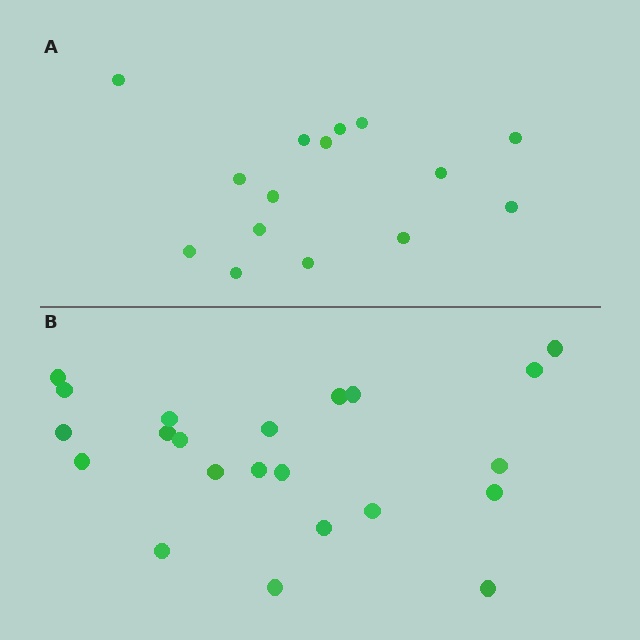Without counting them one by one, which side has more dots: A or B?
Region B (the bottom region) has more dots.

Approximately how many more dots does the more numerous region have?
Region B has roughly 8 or so more dots than region A.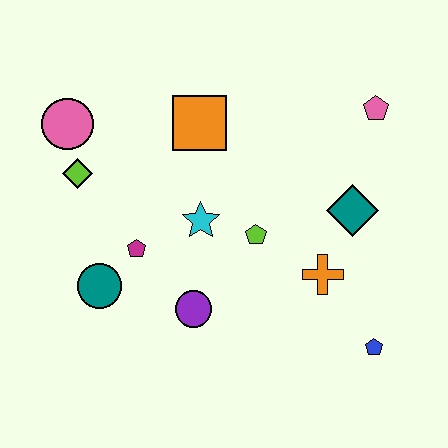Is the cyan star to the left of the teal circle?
No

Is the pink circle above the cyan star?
Yes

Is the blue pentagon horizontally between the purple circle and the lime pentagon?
No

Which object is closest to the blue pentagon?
The orange cross is closest to the blue pentagon.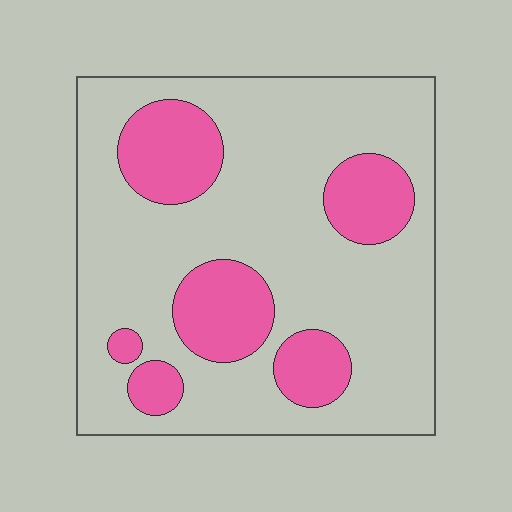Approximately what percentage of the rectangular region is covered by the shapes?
Approximately 25%.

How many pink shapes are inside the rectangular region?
6.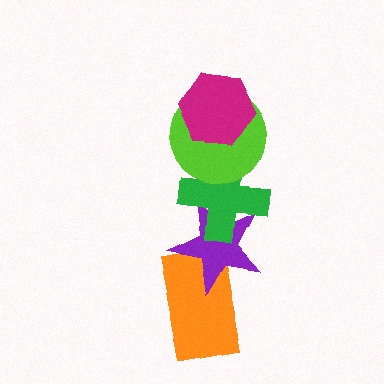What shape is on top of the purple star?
The green cross is on top of the purple star.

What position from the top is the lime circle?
The lime circle is 2nd from the top.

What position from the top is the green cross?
The green cross is 3rd from the top.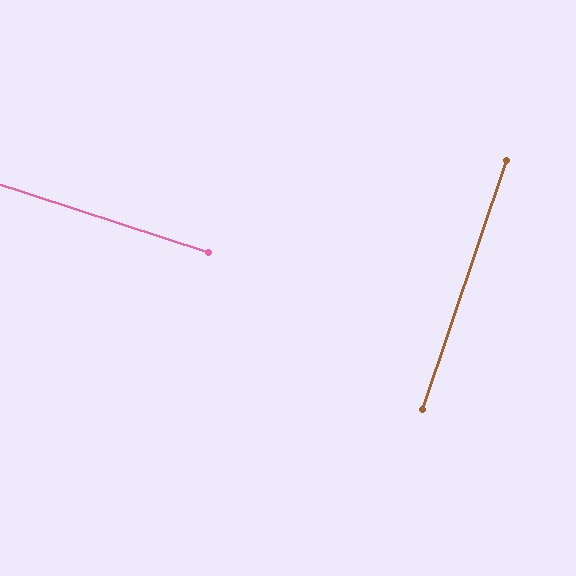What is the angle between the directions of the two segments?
Approximately 89 degrees.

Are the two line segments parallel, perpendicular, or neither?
Perpendicular — they meet at approximately 89°.